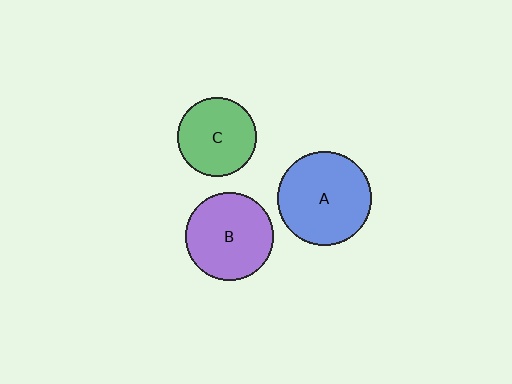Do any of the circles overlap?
No, none of the circles overlap.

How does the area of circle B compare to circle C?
Approximately 1.2 times.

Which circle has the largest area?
Circle A (blue).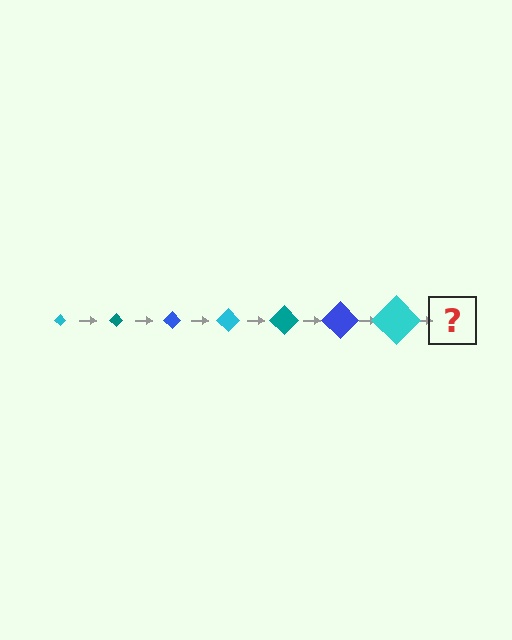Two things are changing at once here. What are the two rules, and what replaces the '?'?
The two rules are that the diamond grows larger each step and the color cycles through cyan, teal, and blue. The '?' should be a teal diamond, larger than the previous one.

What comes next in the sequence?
The next element should be a teal diamond, larger than the previous one.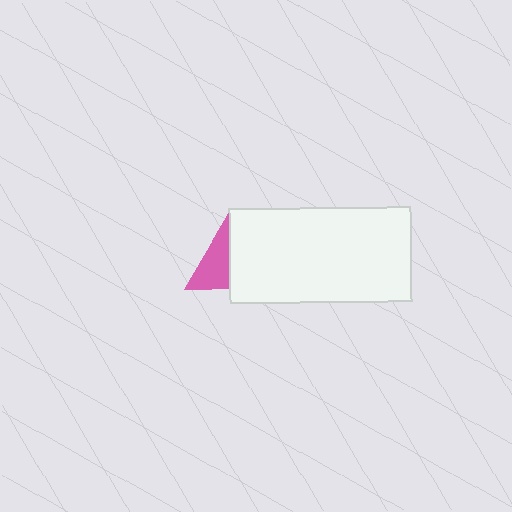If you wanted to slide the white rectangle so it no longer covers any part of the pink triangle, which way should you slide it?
Slide it right — that is the most direct way to separate the two shapes.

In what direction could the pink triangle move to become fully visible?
The pink triangle could move left. That would shift it out from behind the white rectangle entirely.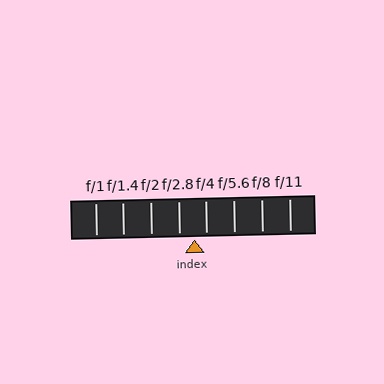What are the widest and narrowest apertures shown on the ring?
The widest aperture shown is f/1 and the narrowest is f/11.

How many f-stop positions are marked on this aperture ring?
There are 8 f-stop positions marked.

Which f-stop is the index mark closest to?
The index mark is closest to f/4.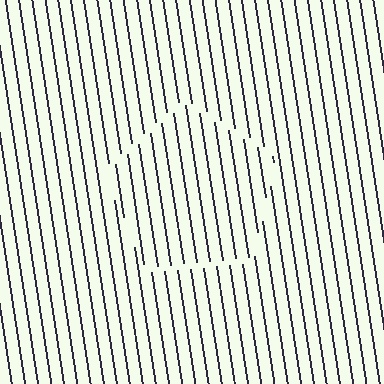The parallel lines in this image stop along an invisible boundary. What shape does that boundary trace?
An illusory pentagon. The interior of the shape contains the same grating, shifted by half a period — the contour is defined by the phase discontinuity where line-ends from the inner and outer gratings abut.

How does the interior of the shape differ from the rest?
The interior of the shape contains the same grating, shifted by half a period — the contour is defined by the phase discontinuity where line-ends from the inner and outer gratings abut.